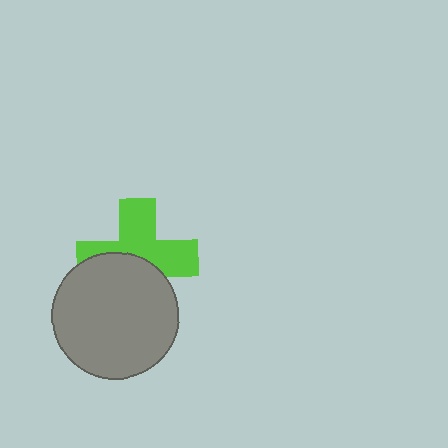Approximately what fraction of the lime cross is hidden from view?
Roughly 44% of the lime cross is hidden behind the gray circle.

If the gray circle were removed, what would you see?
You would see the complete lime cross.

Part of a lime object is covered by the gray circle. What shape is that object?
It is a cross.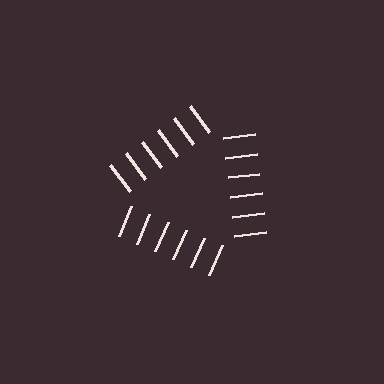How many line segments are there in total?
18 — 6 along each of the 3 edges.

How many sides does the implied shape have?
3 sides — the line-ends trace a triangle.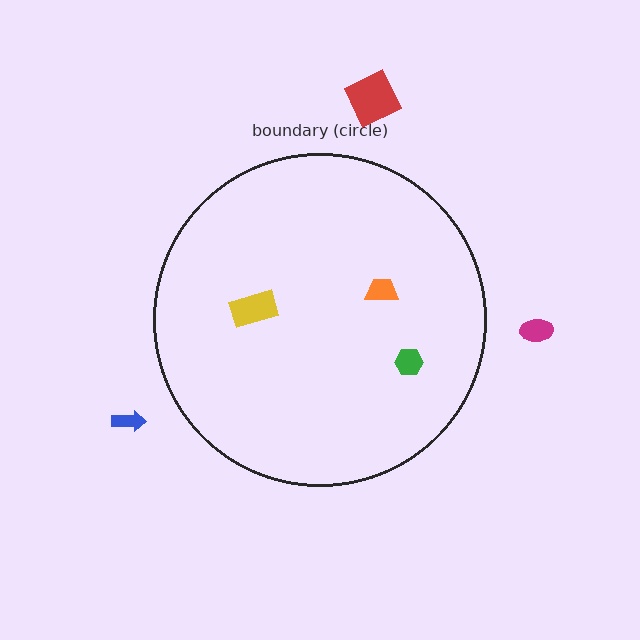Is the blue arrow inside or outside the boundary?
Outside.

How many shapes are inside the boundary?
3 inside, 3 outside.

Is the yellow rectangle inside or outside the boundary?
Inside.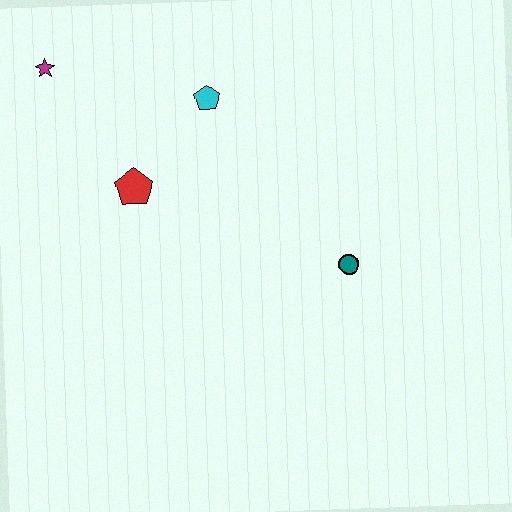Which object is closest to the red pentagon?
The cyan pentagon is closest to the red pentagon.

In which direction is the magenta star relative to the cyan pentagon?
The magenta star is to the left of the cyan pentagon.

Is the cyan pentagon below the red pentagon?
No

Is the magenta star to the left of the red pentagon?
Yes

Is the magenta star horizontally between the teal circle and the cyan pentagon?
No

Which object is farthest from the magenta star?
The teal circle is farthest from the magenta star.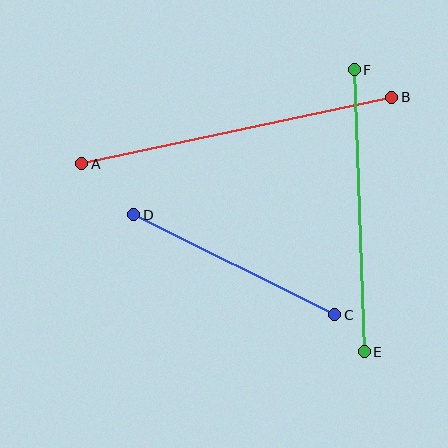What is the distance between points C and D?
The distance is approximately 225 pixels.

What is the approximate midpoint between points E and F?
The midpoint is at approximately (359, 211) pixels.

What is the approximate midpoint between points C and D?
The midpoint is at approximately (234, 265) pixels.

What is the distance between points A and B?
The distance is approximately 317 pixels.